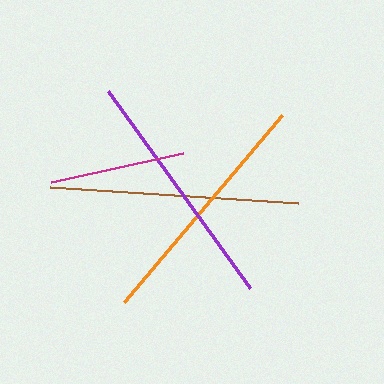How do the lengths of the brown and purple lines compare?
The brown and purple lines are approximately the same length.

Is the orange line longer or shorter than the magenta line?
The orange line is longer than the magenta line.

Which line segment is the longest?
The brown line is the longest at approximately 249 pixels.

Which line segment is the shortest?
The magenta line is the shortest at approximately 135 pixels.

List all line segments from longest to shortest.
From longest to shortest: brown, orange, purple, magenta.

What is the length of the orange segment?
The orange segment is approximately 245 pixels long.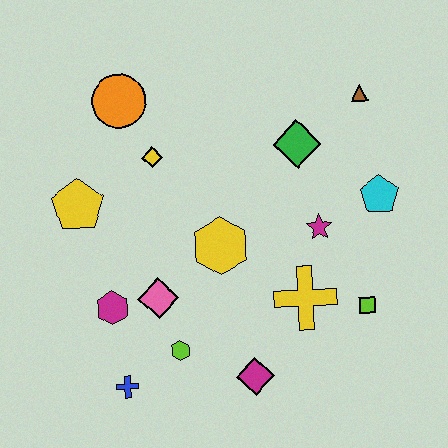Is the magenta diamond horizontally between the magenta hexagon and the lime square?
Yes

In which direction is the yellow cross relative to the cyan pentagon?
The yellow cross is below the cyan pentagon.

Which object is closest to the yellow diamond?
The orange circle is closest to the yellow diamond.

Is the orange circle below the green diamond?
No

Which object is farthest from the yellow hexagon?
The brown triangle is farthest from the yellow hexagon.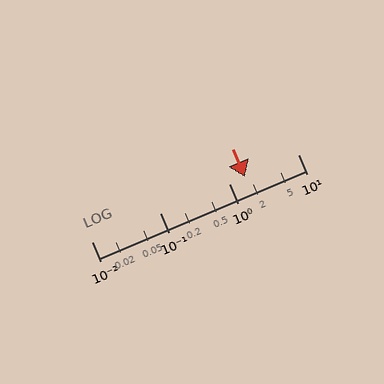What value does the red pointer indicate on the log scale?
The pointer indicates approximately 1.7.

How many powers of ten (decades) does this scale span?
The scale spans 3 decades, from 0.01 to 10.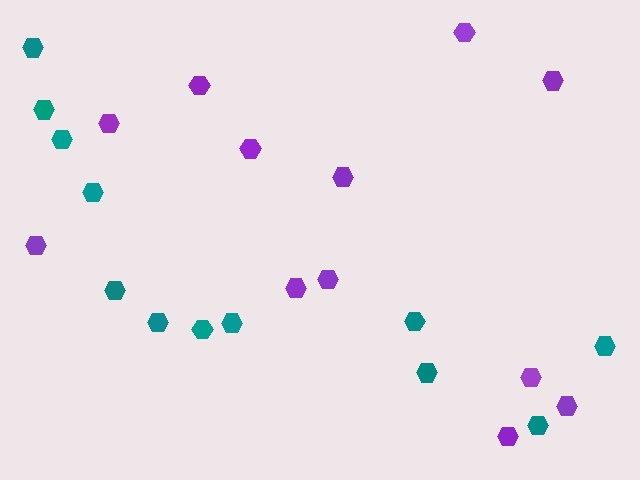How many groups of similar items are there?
There are 2 groups: one group of teal hexagons (12) and one group of purple hexagons (12).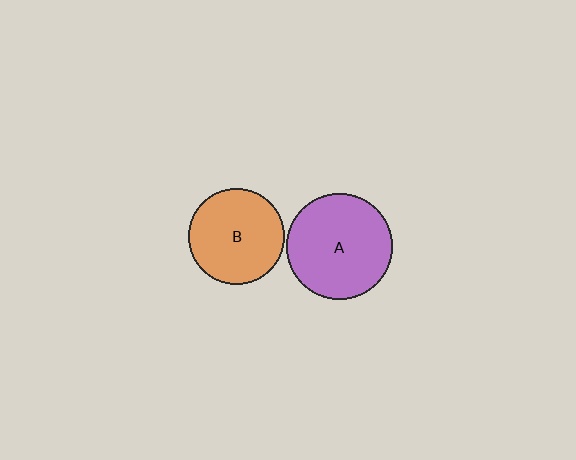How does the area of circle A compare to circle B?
Approximately 1.2 times.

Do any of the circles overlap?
No, none of the circles overlap.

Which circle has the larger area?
Circle A (purple).